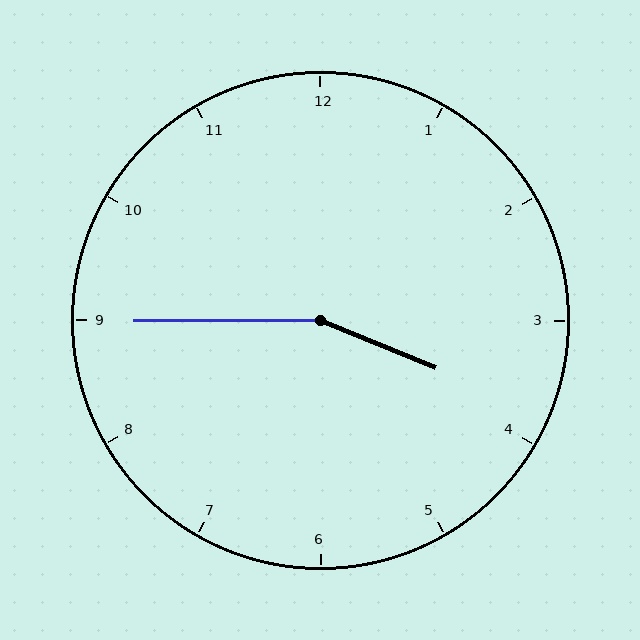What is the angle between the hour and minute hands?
Approximately 158 degrees.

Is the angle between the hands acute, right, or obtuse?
It is obtuse.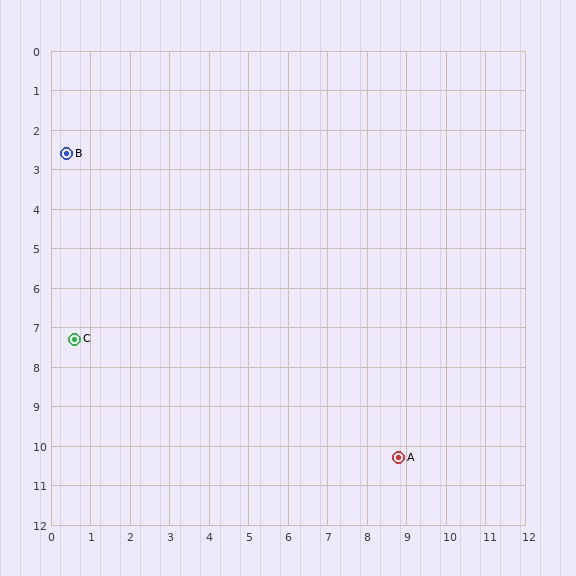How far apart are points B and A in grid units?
Points B and A are about 11.4 grid units apart.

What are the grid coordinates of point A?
Point A is at approximately (8.8, 10.3).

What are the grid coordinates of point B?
Point B is at approximately (0.4, 2.6).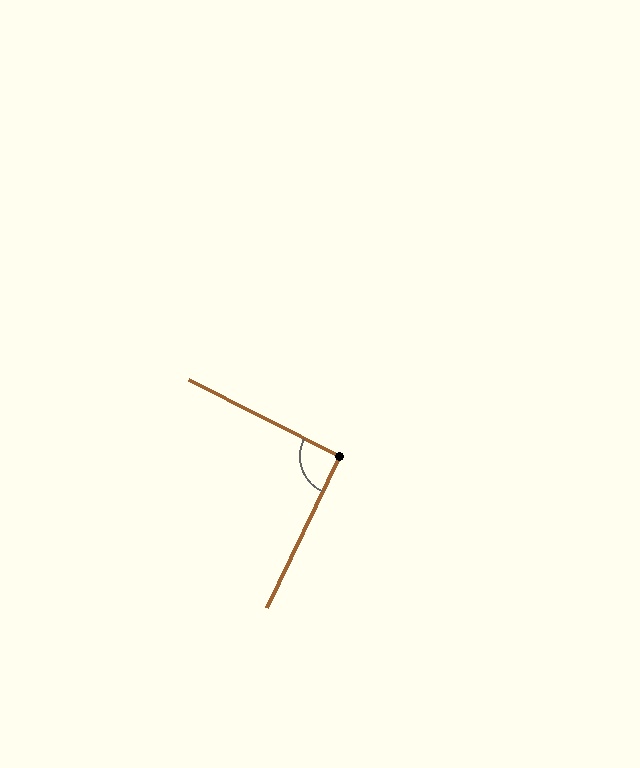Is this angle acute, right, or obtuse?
It is approximately a right angle.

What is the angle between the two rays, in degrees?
Approximately 92 degrees.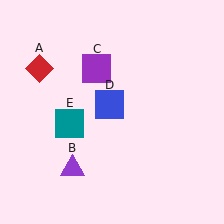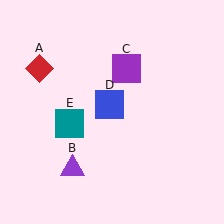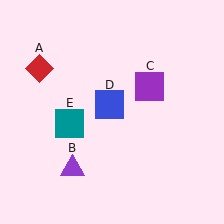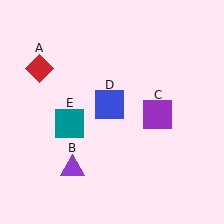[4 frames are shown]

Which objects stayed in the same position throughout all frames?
Red diamond (object A) and purple triangle (object B) and blue square (object D) and teal square (object E) remained stationary.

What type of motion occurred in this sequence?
The purple square (object C) rotated clockwise around the center of the scene.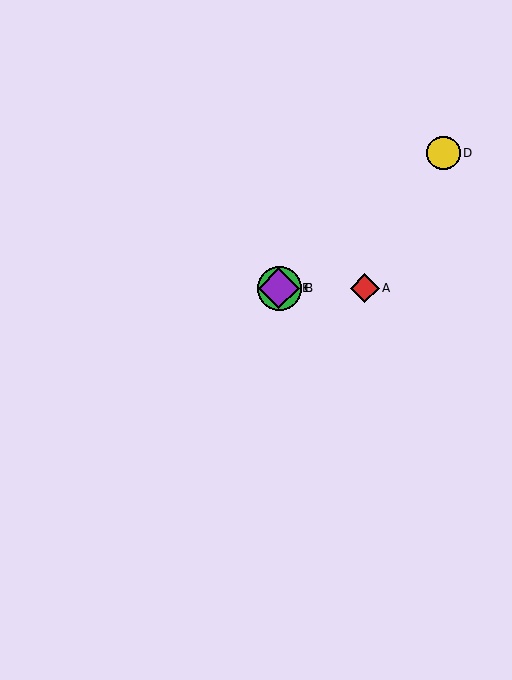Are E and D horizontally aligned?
No, E is at y≈288 and D is at y≈153.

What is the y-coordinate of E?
Object E is at y≈288.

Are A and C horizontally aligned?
Yes, both are at y≈288.